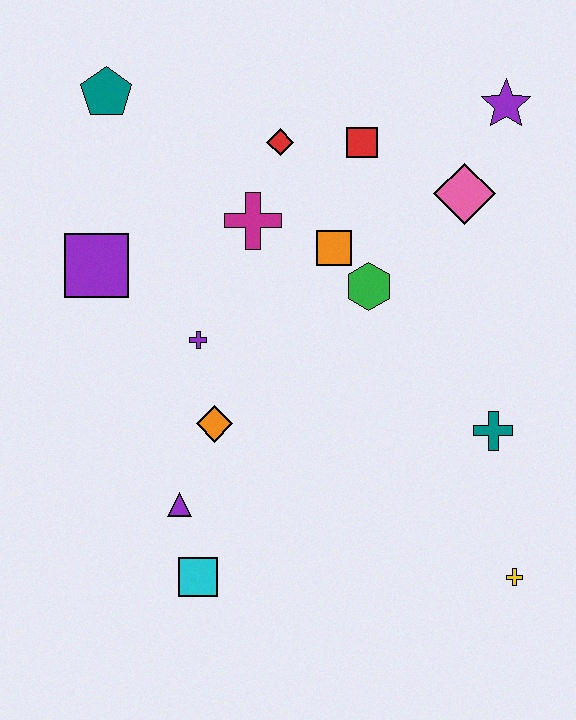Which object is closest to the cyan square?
The purple triangle is closest to the cyan square.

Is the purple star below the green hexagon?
No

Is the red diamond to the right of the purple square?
Yes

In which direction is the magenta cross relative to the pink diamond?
The magenta cross is to the left of the pink diamond.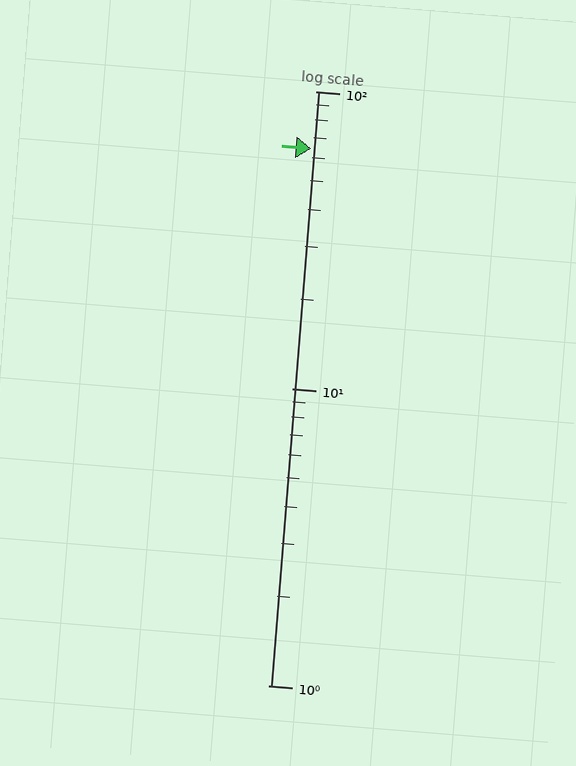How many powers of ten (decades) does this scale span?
The scale spans 2 decades, from 1 to 100.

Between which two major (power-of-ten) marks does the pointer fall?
The pointer is between 10 and 100.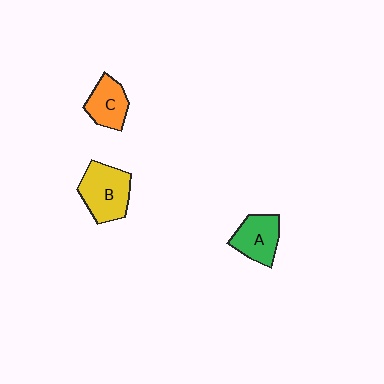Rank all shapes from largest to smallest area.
From largest to smallest: B (yellow), A (green), C (orange).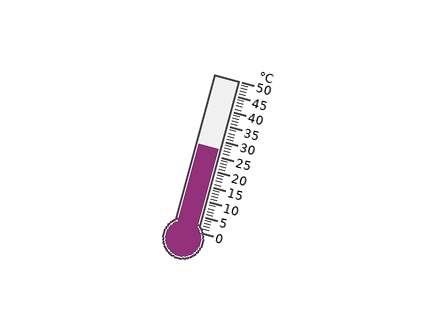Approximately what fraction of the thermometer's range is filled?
The thermometer is filled to approximately 55% of its range.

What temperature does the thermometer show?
The thermometer shows approximately 27°C.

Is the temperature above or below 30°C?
The temperature is below 30°C.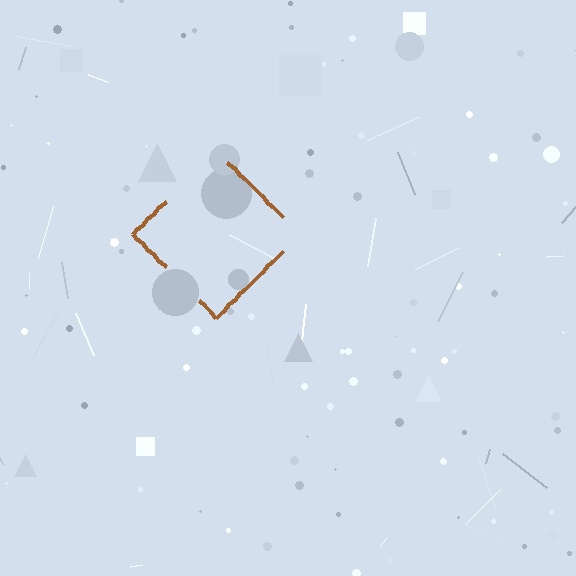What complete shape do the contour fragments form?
The contour fragments form a diamond.